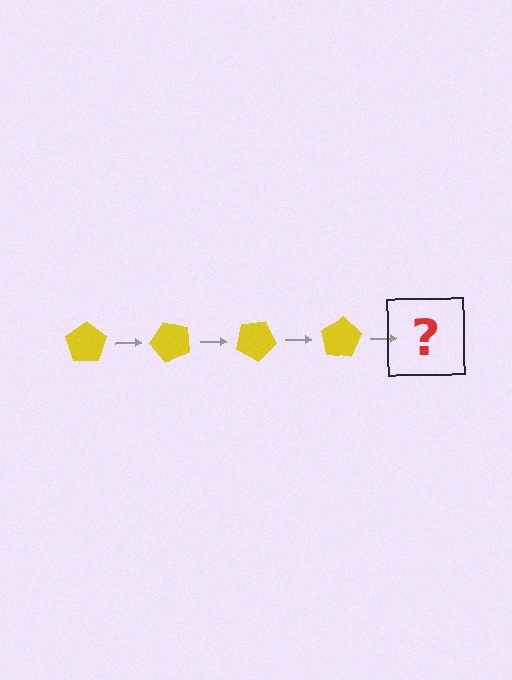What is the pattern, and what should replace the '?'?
The pattern is that the pentagon rotates 50 degrees each step. The '?' should be a yellow pentagon rotated 200 degrees.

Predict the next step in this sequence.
The next step is a yellow pentagon rotated 200 degrees.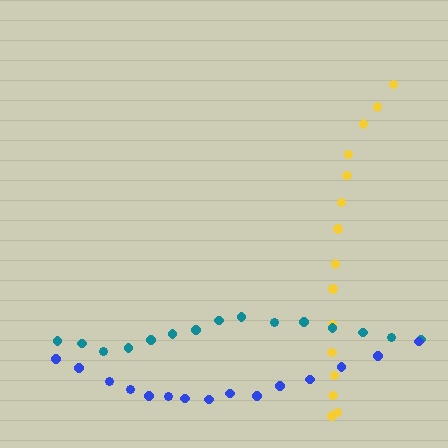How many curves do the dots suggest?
There are 3 distinct paths.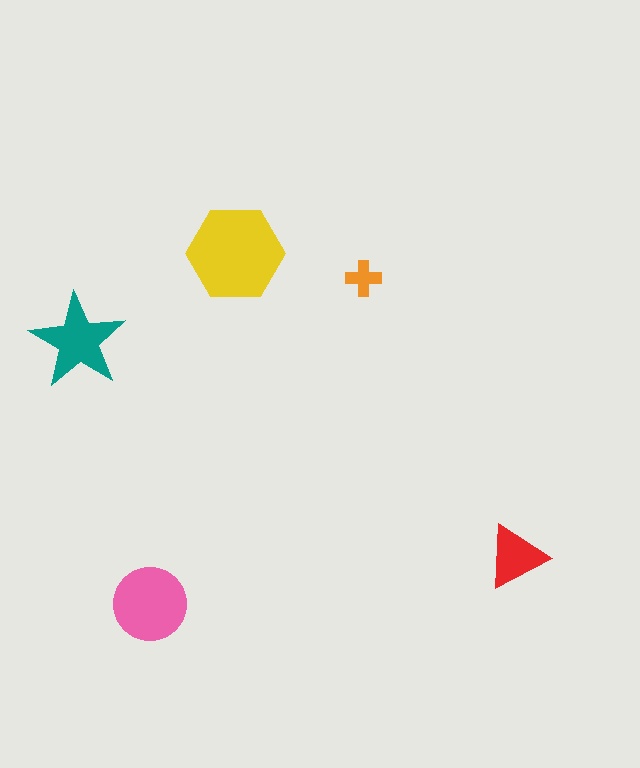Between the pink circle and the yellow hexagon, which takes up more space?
The yellow hexagon.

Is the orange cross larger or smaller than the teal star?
Smaller.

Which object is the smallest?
The orange cross.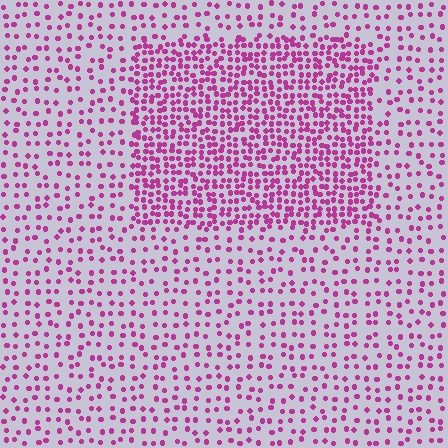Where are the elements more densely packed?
The elements are more densely packed inside the rectangle boundary.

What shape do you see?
I see a rectangle.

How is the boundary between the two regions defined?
The boundary is defined by a change in element density (approximately 2.3x ratio). All elements are the same color, size, and shape.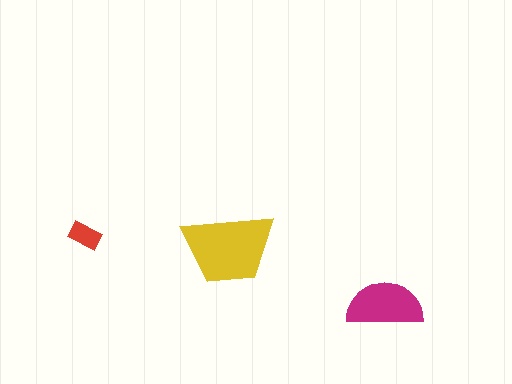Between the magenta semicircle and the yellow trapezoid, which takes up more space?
The yellow trapezoid.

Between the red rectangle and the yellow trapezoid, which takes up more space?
The yellow trapezoid.